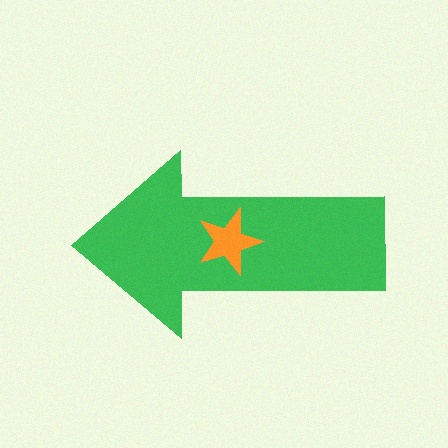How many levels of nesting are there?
2.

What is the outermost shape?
The green arrow.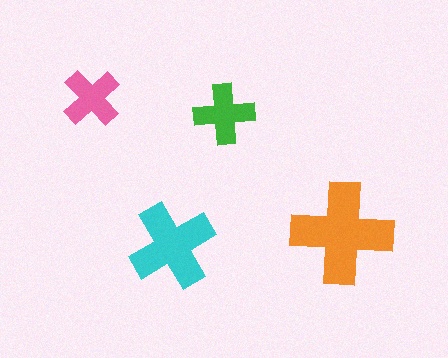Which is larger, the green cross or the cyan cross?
The cyan one.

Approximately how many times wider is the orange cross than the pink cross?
About 1.5 times wider.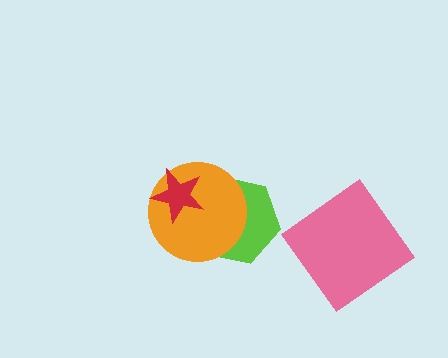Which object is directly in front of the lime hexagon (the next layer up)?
The orange circle is directly in front of the lime hexagon.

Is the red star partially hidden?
No, no other shape covers it.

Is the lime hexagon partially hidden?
Yes, it is partially covered by another shape.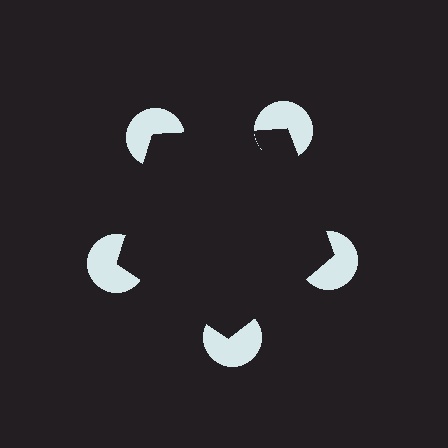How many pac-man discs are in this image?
There are 5 — one at each vertex of the illusory pentagon.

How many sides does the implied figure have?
5 sides.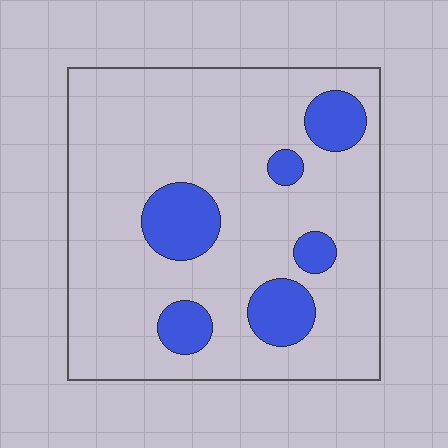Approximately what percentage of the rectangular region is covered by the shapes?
Approximately 15%.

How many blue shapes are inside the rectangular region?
6.